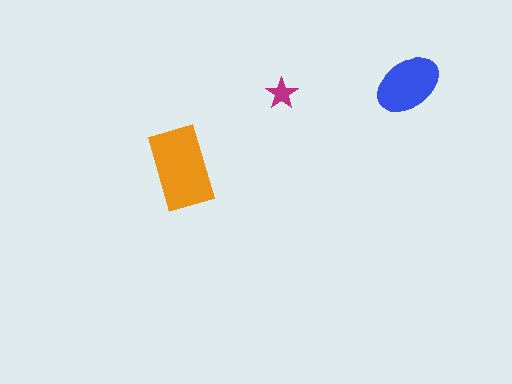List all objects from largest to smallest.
The orange rectangle, the blue ellipse, the magenta star.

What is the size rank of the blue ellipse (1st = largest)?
2nd.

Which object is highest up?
The blue ellipse is topmost.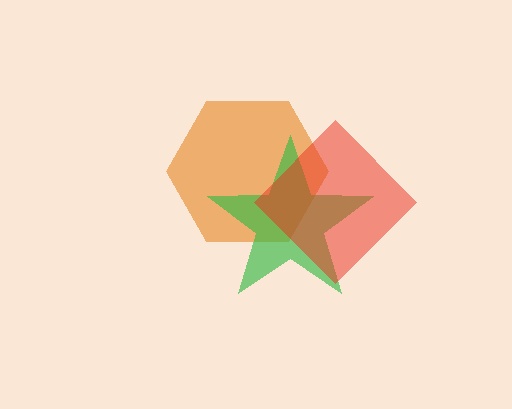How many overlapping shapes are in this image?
There are 3 overlapping shapes in the image.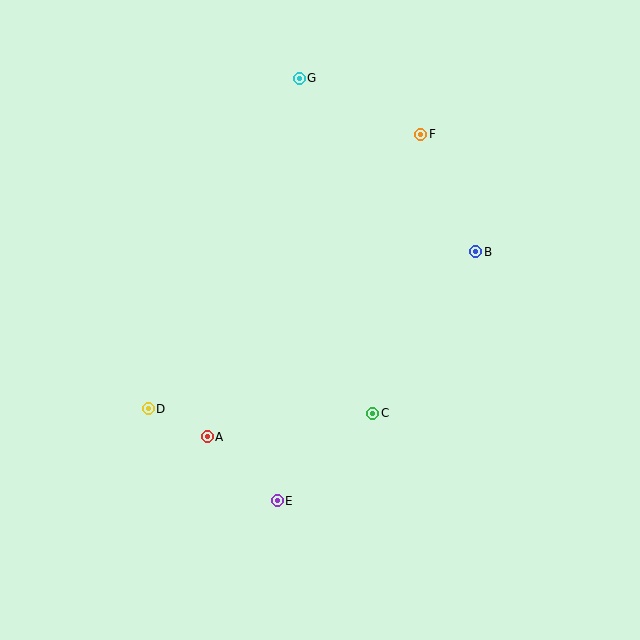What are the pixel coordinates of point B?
Point B is at (476, 252).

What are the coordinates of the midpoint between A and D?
The midpoint between A and D is at (178, 423).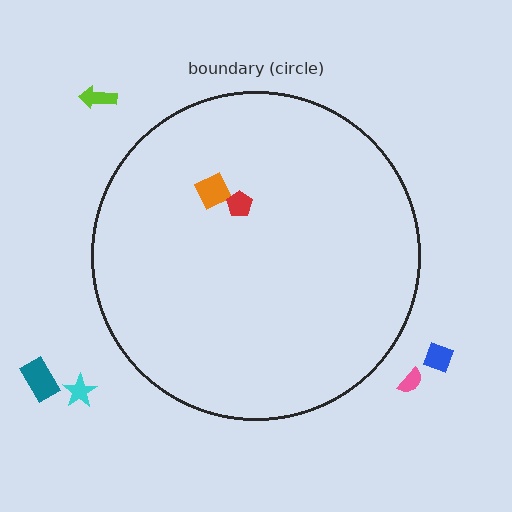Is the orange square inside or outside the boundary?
Inside.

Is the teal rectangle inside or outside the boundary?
Outside.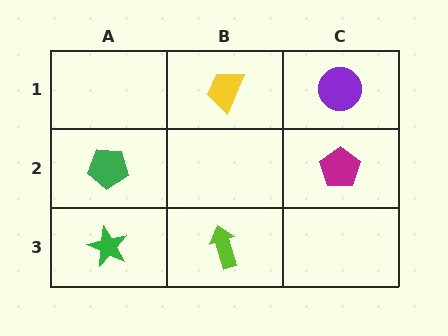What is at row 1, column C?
A purple circle.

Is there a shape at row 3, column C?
No, that cell is empty.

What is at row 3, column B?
A lime arrow.